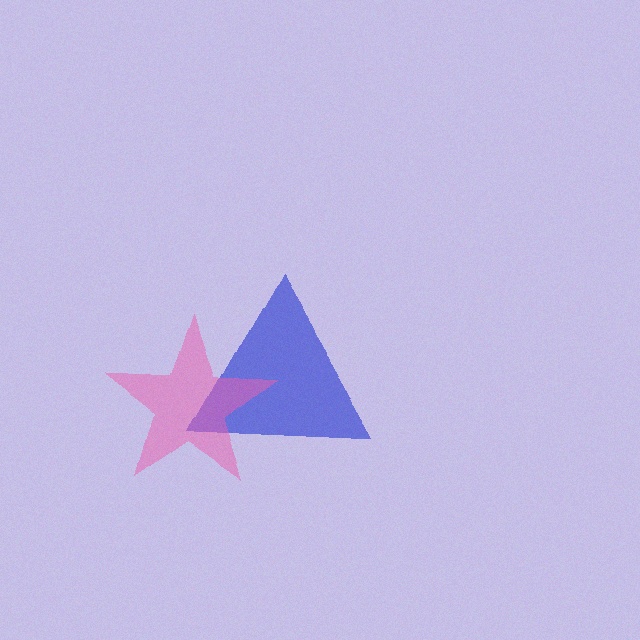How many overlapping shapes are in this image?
There are 2 overlapping shapes in the image.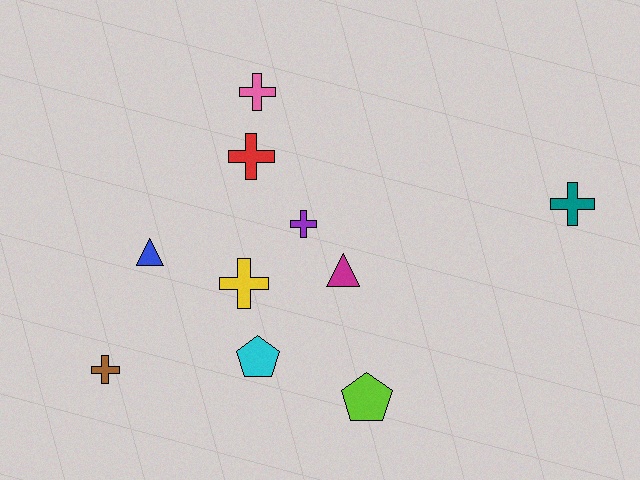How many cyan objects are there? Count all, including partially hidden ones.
There is 1 cyan object.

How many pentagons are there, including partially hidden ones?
There are 2 pentagons.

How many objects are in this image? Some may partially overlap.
There are 10 objects.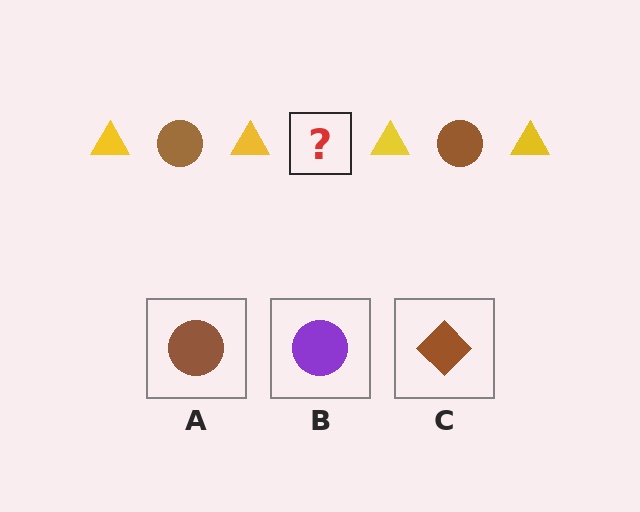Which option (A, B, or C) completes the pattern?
A.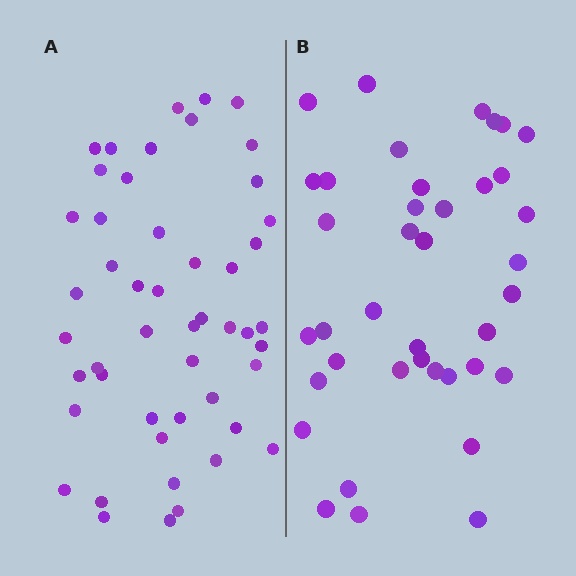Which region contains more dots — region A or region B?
Region A (the left region) has more dots.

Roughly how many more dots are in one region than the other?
Region A has roughly 10 or so more dots than region B.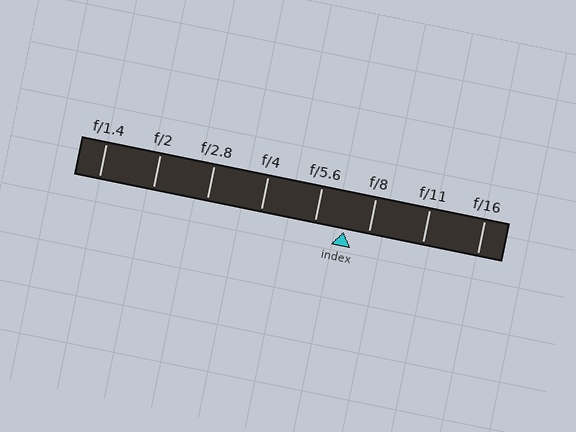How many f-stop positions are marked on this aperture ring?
There are 8 f-stop positions marked.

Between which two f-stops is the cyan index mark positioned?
The index mark is between f/5.6 and f/8.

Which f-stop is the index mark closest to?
The index mark is closest to f/8.